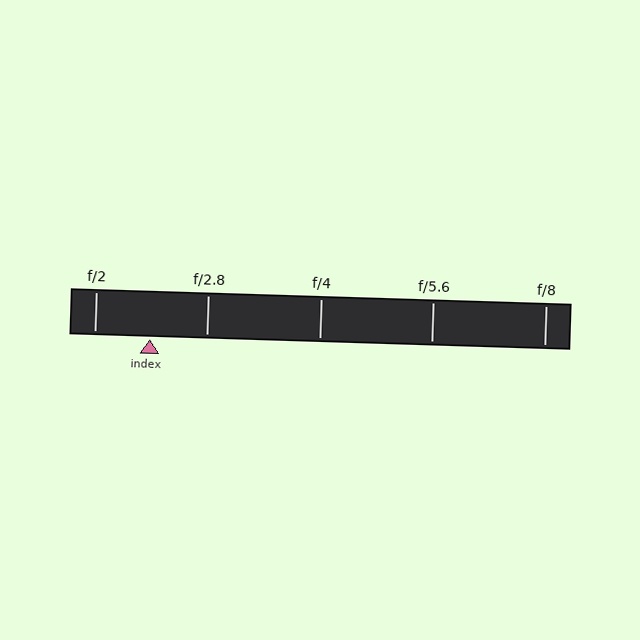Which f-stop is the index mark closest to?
The index mark is closest to f/2.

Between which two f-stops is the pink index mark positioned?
The index mark is between f/2 and f/2.8.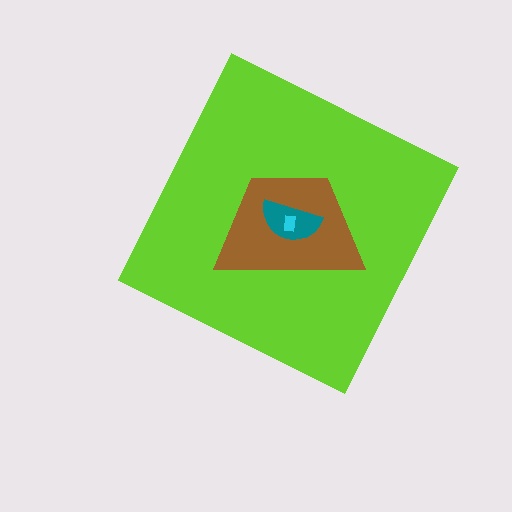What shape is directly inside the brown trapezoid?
The teal semicircle.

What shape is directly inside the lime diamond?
The brown trapezoid.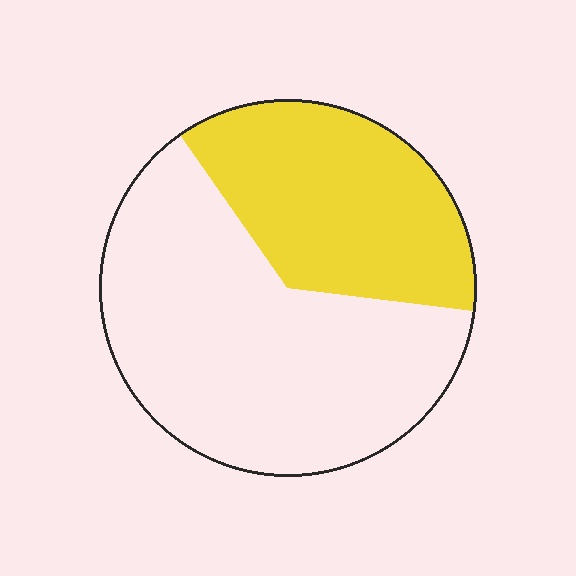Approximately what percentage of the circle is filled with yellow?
Approximately 35%.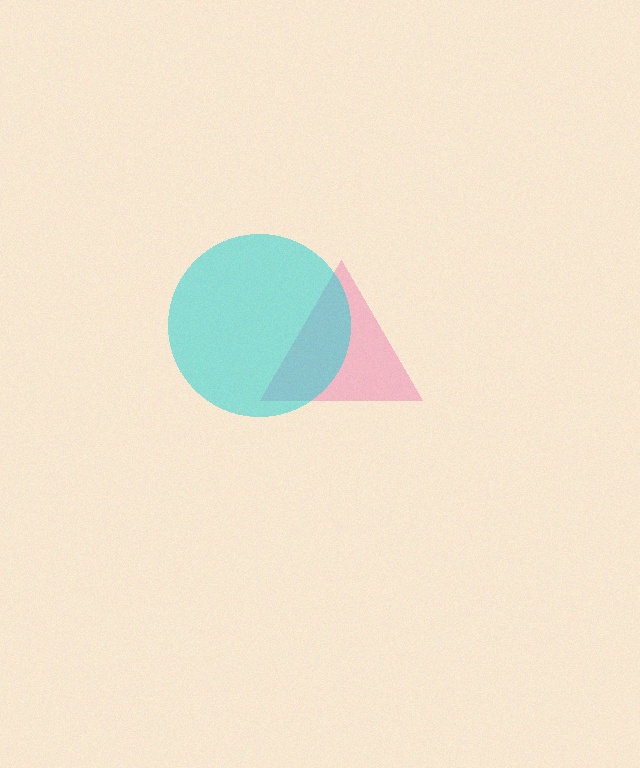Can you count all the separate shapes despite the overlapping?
Yes, there are 2 separate shapes.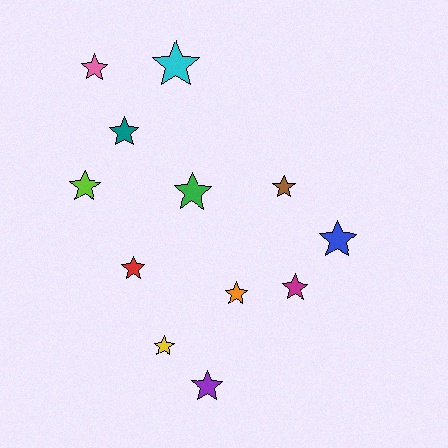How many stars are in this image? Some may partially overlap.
There are 12 stars.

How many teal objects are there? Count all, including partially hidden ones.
There is 1 teal object.